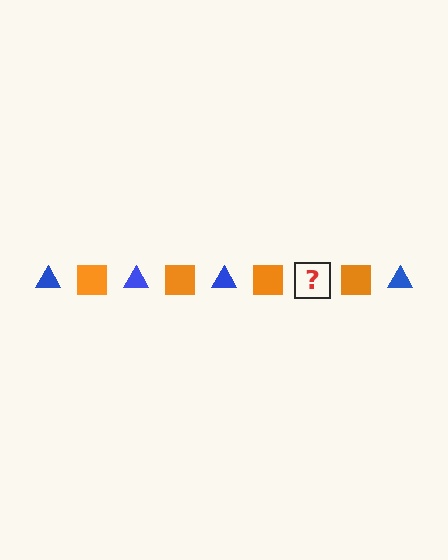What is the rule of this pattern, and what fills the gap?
The rule is that the pattern alternates between blue triangle and orange square. The gap should be filled with a blue triangle.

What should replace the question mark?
The question mark should be replaced with a blue triangle.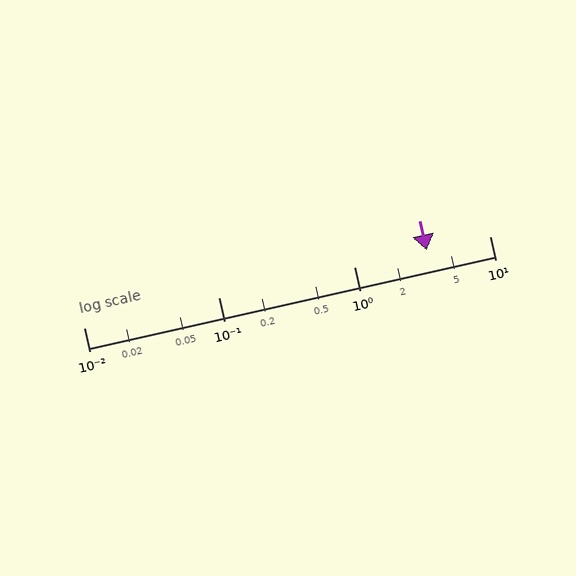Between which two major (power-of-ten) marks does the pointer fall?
The pointer is between 1 and 10.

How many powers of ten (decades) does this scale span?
The scale spans 3 decades, from 0.01 to 10.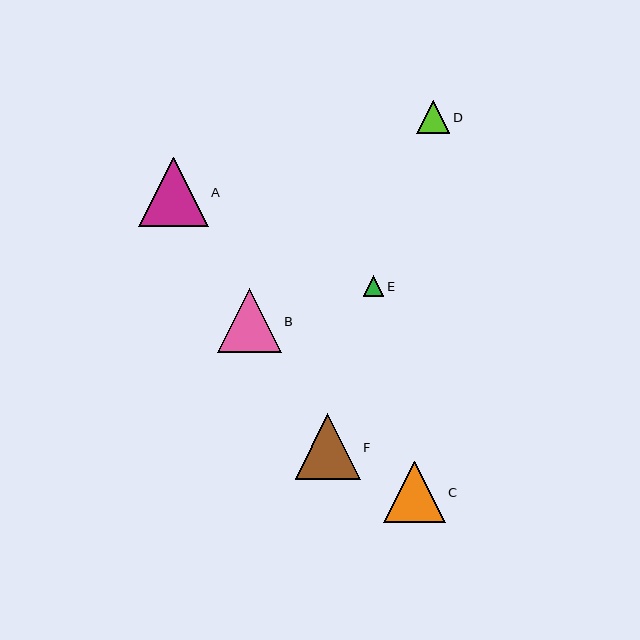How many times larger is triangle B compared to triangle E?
Triangle B is approximately 3.1 times the size of triangle E.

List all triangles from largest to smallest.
From largest to smallest: A, F, B, C, D, E.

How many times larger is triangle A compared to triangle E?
Triangle A is approximately 3.3 times the size of triangle E.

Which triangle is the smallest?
Triangle E is the smallest with a size of approximately 21 pixels.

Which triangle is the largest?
Triangle A is the largest with a size of approximately 69 pixels.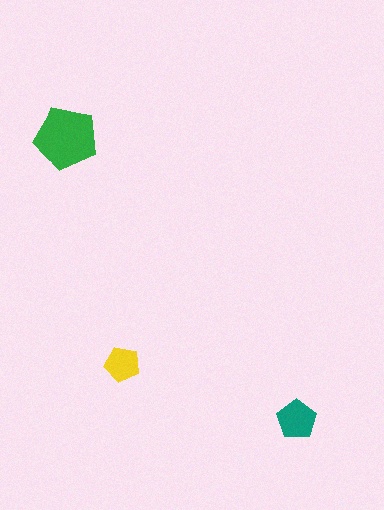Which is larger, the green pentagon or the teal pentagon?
The green one.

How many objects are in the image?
There are 3 objects in the image.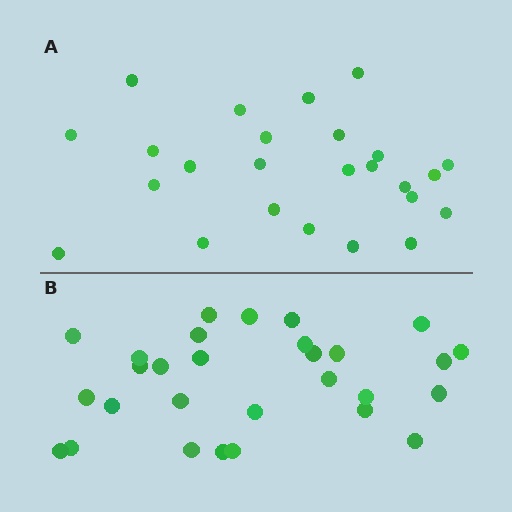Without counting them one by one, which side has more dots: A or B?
Region B (the bottom region) has more dots.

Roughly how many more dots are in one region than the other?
Region B has about 4 more dots than region A.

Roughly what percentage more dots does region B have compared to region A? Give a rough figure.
About 15% more.